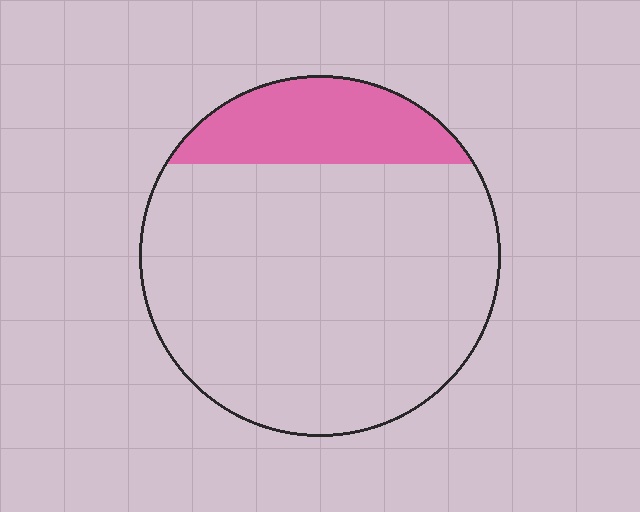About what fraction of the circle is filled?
About one fifth (1/5).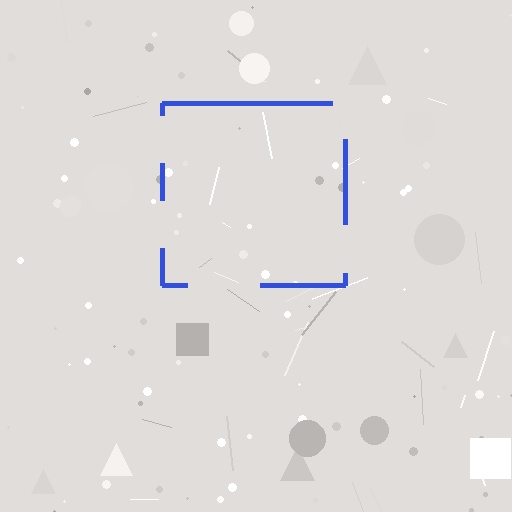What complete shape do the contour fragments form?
The contour fragments form a square.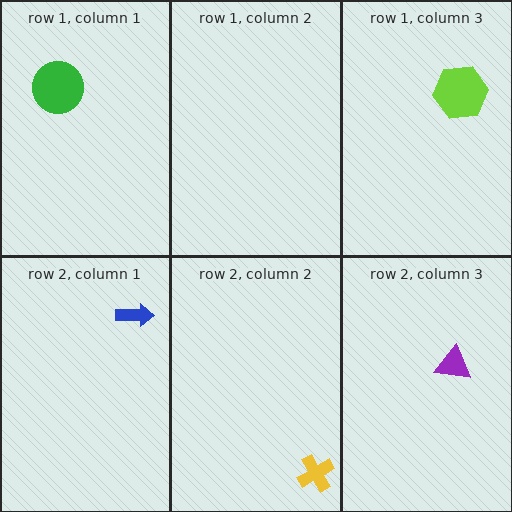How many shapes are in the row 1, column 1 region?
1.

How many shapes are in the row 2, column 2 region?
1.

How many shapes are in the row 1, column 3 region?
1.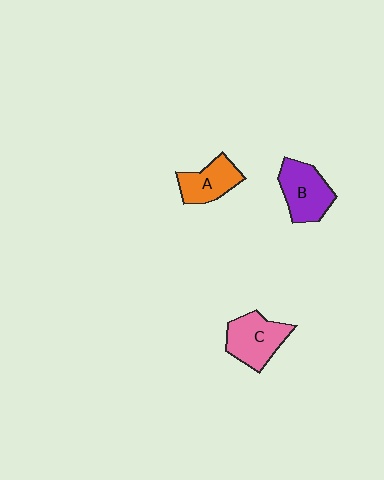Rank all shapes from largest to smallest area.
From largest to smallest: C (pink), B (purple), A (orange).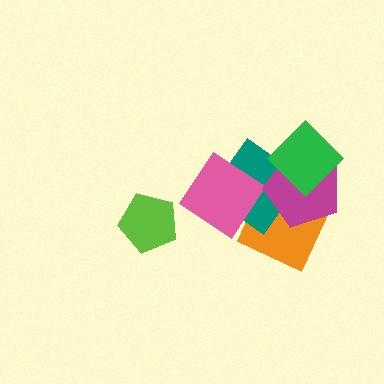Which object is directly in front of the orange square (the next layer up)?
The teal diamond is directly in front of the orange square.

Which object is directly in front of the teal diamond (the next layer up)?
The pink diamond is directly in front of the teal diamond.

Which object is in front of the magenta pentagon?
The green diamond is in front of the magenta pentagon.